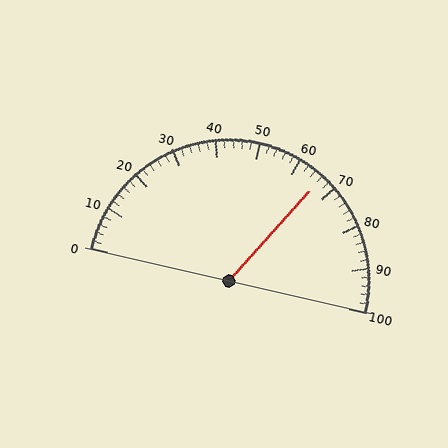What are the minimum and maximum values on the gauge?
The gauge ranges from 0 to 100.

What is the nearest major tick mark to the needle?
The nearest major tick mark is 70.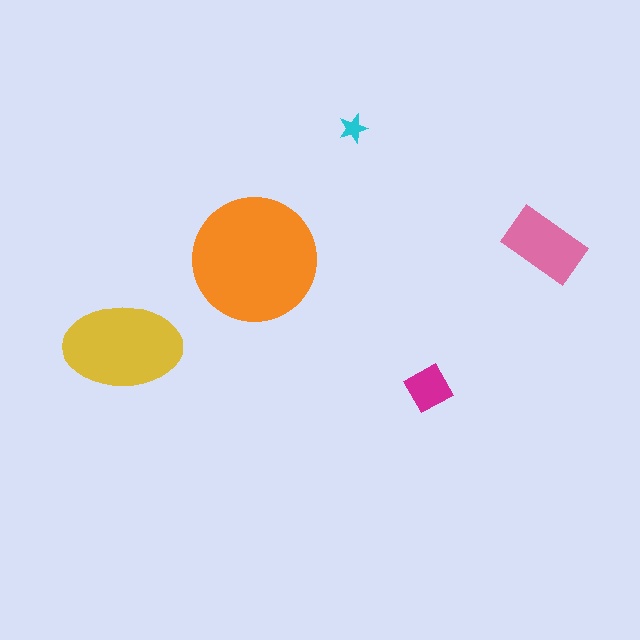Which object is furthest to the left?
The yellow ellipse is leftmost.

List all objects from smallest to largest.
The cyan star, the magenta diamond, the pink rectangle, the yellow ellipse, the orange circle.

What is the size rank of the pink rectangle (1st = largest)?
3rd.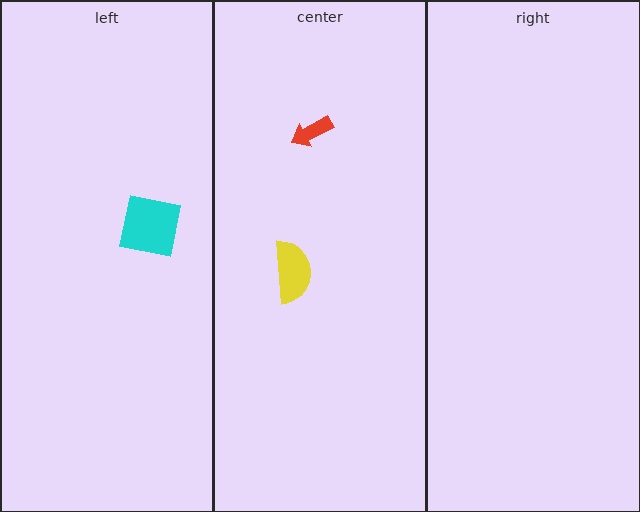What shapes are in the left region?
The cyan square.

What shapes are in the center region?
The red arrow, the yellow semicircle.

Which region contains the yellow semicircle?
The center region.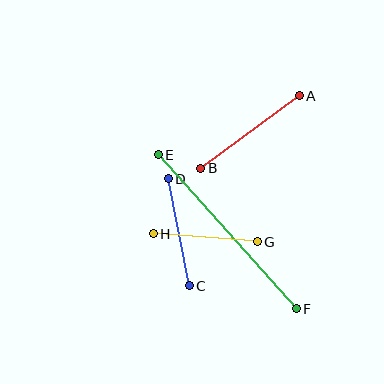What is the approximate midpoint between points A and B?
The midpoint is at approximately (250, 132) pixels.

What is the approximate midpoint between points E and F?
The midpoint is at approximately (227, 232) pixels.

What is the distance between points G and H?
The distance is approximately 104 pixels.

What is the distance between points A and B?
The distance is approximately 122 pixels.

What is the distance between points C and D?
The distance is approximately 109 pixels.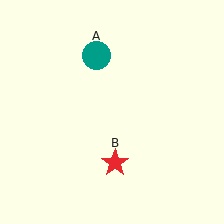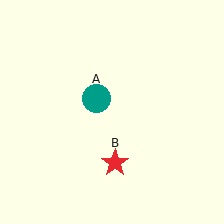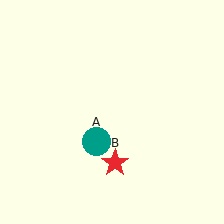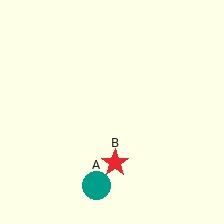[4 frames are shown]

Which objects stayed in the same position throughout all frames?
Red star (object B) remained stationary.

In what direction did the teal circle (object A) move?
The teal circle (object A) moved down.